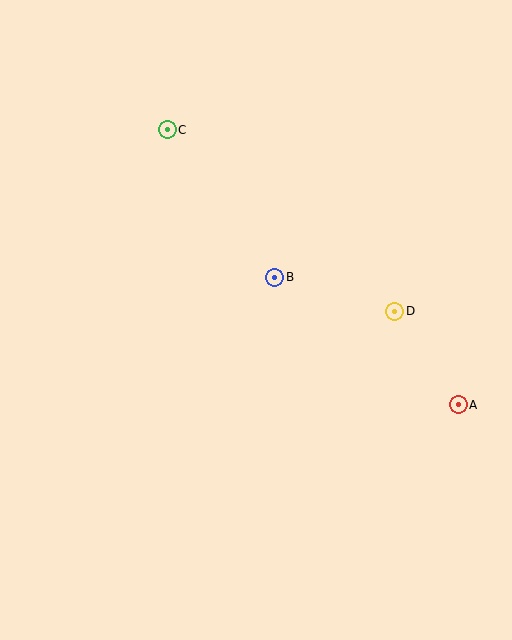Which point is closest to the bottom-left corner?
Point B is closest to the bottom-left corner.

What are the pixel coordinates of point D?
Point D is at (395, 311).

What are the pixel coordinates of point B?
Point B is at (275, 277).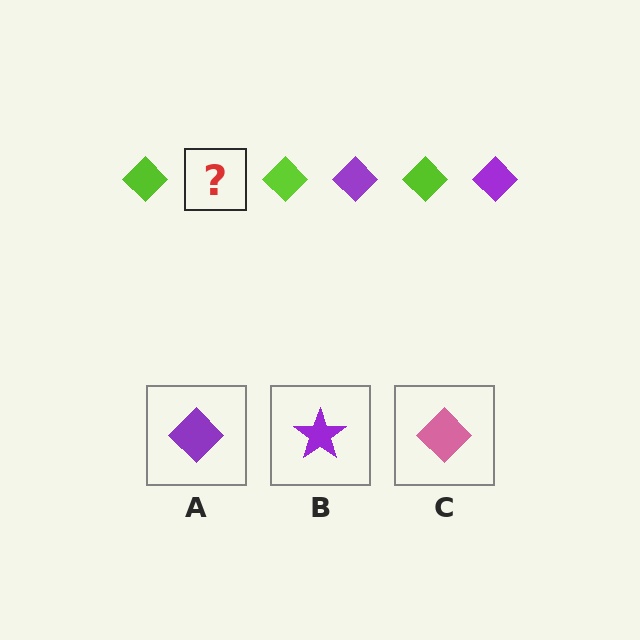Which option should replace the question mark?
Option A.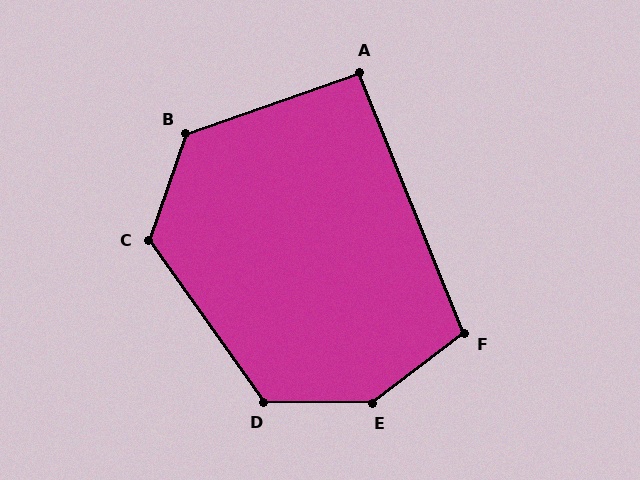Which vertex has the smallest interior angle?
A, at approximately 93 degrees.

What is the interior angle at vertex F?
Approximately 106 degrees (obtuse).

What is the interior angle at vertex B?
Approximately 128 degrees (obtuse).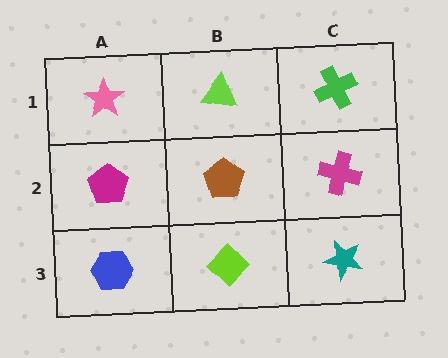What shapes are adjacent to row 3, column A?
A magenta pentagon (row 2, column A), a lime diamond (row 3, column B).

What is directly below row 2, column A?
A blue hexagon.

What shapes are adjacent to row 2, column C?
A green cross (row 1, column C), a teal star (row 3, column C), a brown pentagon (row 2, column B).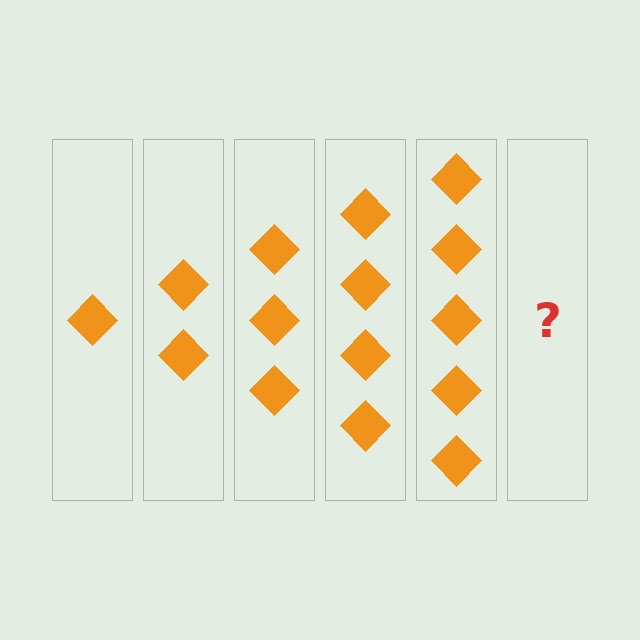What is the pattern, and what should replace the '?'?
The pattern is that each step adds one more diamond. The '?' should be 6 diamonds.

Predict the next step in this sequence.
The next step is 6 diamonds.